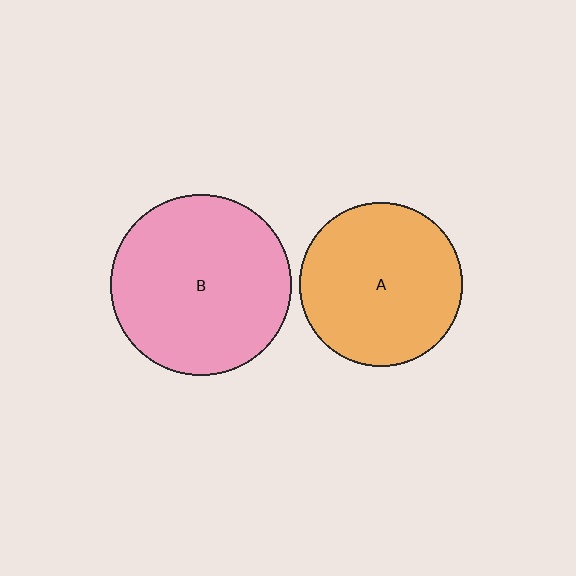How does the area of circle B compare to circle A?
Approximately 1.2 times.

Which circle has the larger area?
Circle B (pink).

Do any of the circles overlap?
No, none of the circles overlap.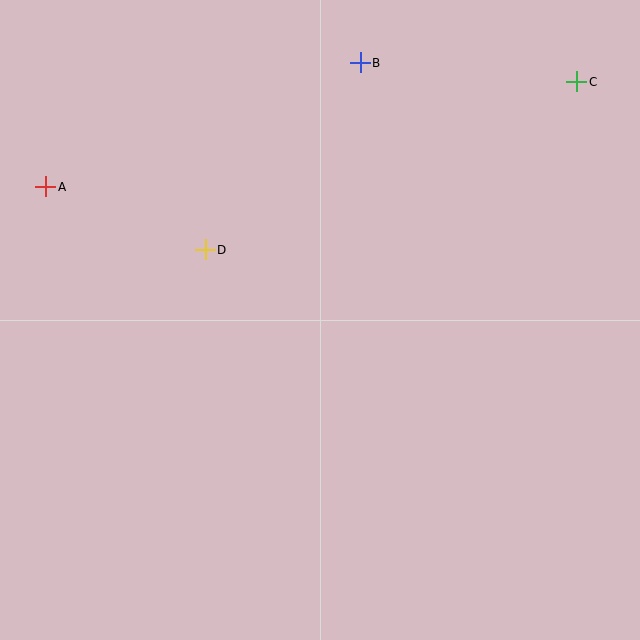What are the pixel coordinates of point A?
Point A is at (46, 187).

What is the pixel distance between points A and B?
The distance between A and B is 338 pixels.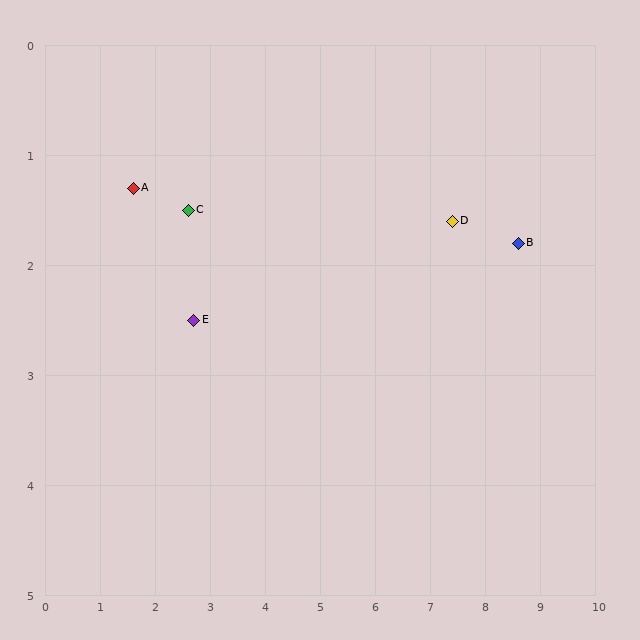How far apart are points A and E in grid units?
Points A and E are about 1.6 grid units apart.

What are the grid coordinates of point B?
Point B is at approximately (8.6, 1.8).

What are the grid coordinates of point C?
Point C is at approximately (2.6, 1.5).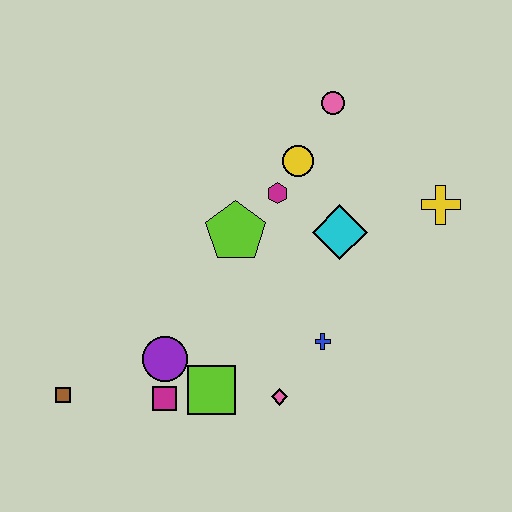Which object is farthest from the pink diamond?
The pink circle is farthest from the pink diamond.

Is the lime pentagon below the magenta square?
No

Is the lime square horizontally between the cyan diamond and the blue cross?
No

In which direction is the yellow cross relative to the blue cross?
The yellow cross is above the blue cross.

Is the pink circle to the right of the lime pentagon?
Yes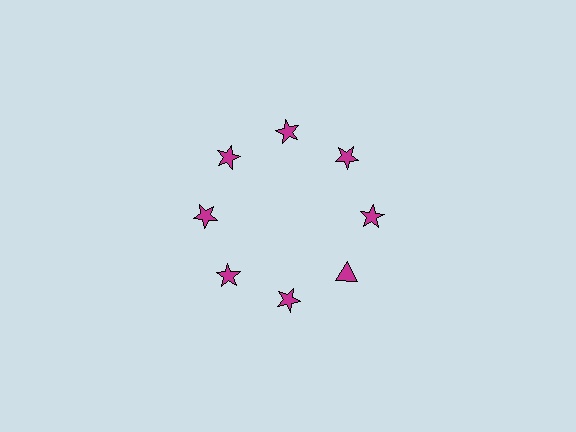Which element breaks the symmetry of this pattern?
The magenta triangle at roughly the 4 o'clock position breaks the symmetry. All other shapes are magenta stars.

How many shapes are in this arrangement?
There are 8 shapes arranged in a ring pattern.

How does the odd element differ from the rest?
It has a different shape: triangle instead of star.